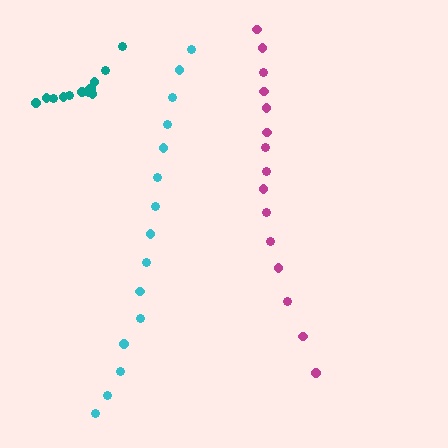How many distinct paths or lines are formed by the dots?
There are 3 distinct paths.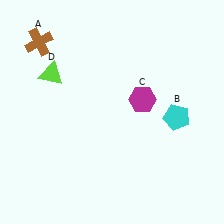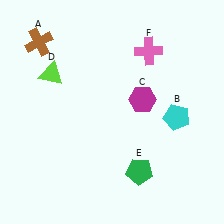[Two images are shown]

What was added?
A green pentagon (E), a pink cross (F) were added in Image 2.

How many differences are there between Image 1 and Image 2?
There are 2 differences between the two images.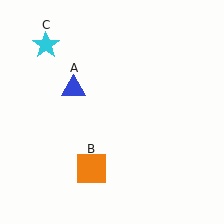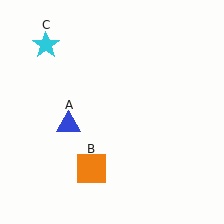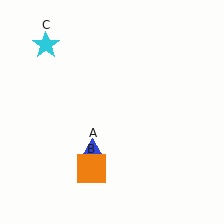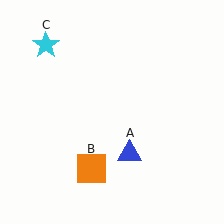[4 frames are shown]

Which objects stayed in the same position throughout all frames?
Orange square (object B) and cyan star (object C) remained stationary.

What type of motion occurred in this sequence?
The blue triangle (object A) rotated counterclockwise around the center of the scene.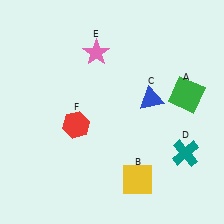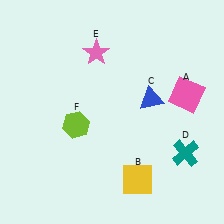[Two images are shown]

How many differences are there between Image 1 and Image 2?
There are 2 differences between the two images.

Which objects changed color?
A changed from green to pink. F changed from red to lime.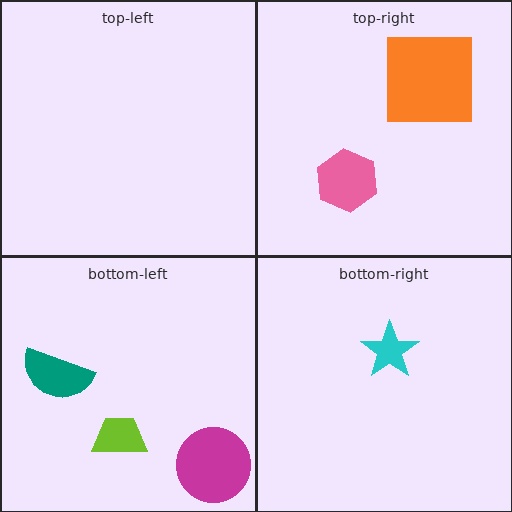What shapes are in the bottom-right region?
The cyan star.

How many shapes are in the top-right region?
2.